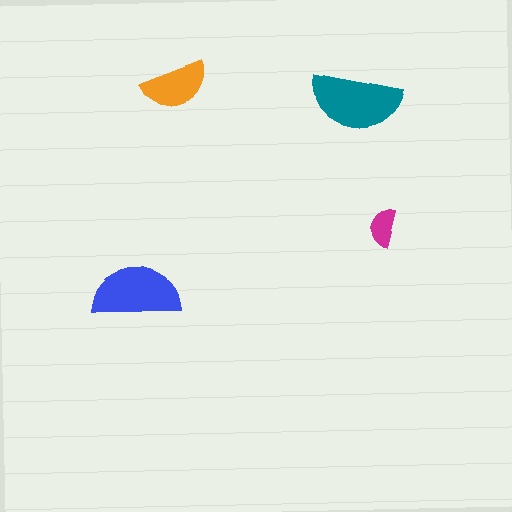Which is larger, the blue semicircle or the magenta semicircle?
The blue one.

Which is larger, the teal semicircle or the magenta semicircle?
The teal one.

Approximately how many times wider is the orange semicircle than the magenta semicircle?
About 1.5 times wider.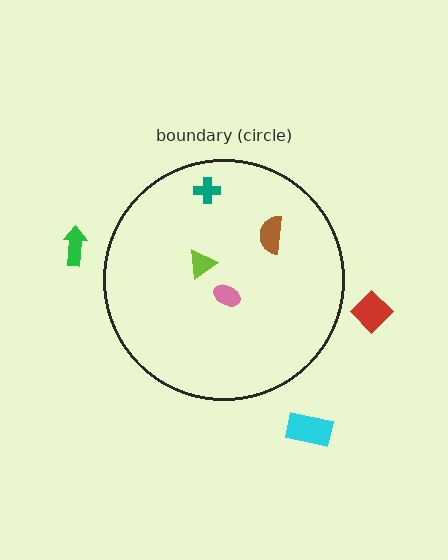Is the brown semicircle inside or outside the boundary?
Inside.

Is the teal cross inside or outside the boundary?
Inside.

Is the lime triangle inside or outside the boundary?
Inside.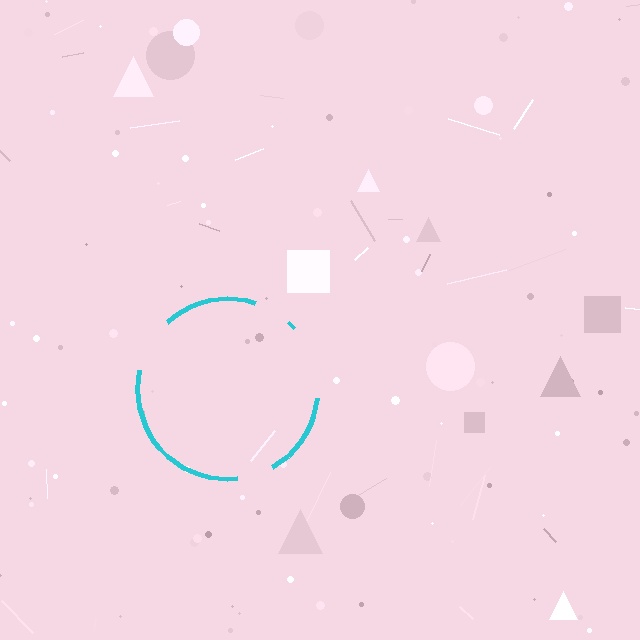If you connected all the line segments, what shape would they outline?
They would outline a circle.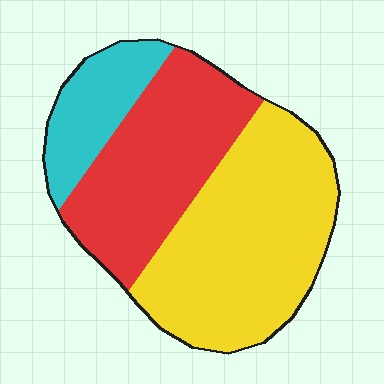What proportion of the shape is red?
Red takes up about three eighths (3/8) of the shape.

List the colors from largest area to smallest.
From largest to smallest: yellow, red, cyan.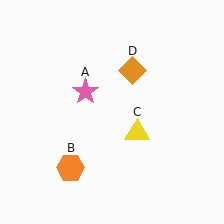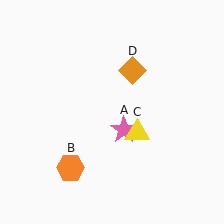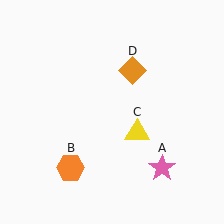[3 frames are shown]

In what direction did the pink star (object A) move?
The pink star (object A) moved down and to the right.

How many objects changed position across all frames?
1 object changed position: pink star (object A).